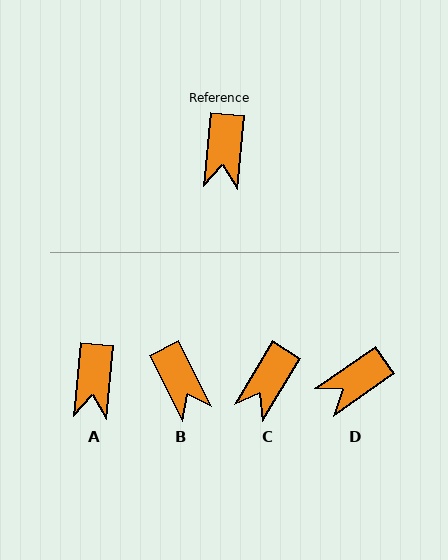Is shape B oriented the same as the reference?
No, it is off by about 32 degrees.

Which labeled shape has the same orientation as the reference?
A.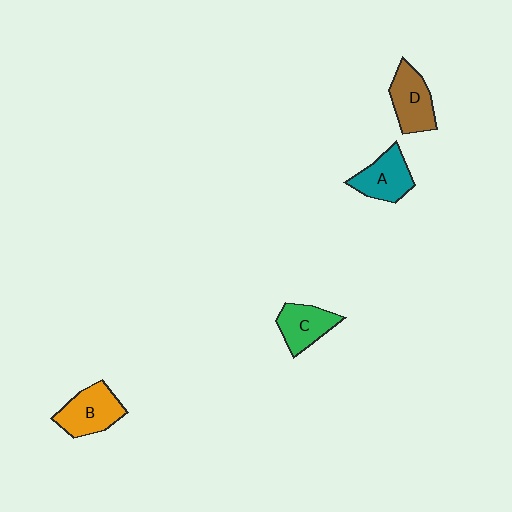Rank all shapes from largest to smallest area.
From largest to smallest: B (orange), D (brown), A (teal), C (green).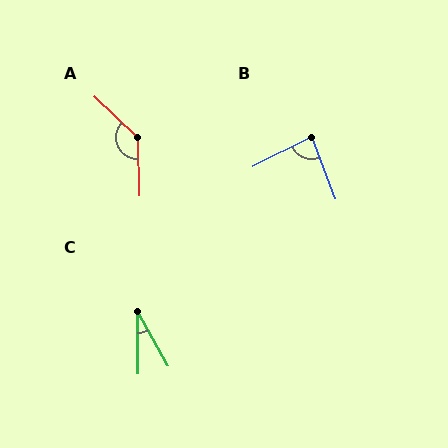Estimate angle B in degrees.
Approximately 84 degrees.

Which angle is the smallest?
C, at approximately 29 degrees.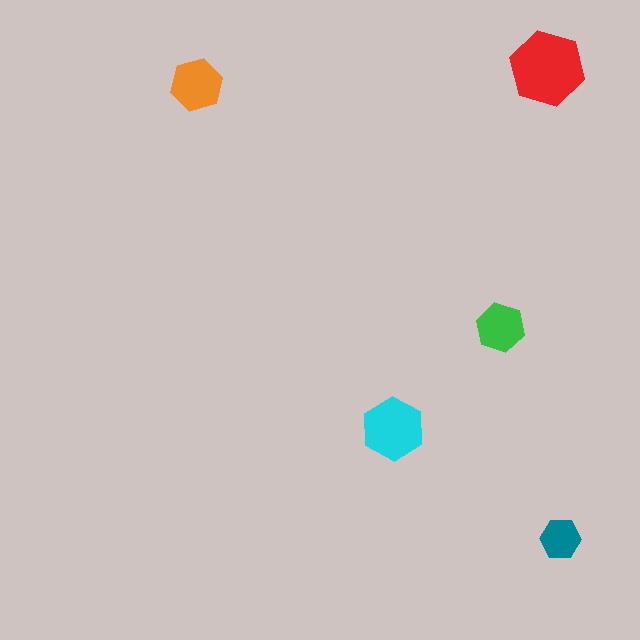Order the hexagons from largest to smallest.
the red one, the cyan one, the orange one, the green one, the teal one.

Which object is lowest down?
The teal hexagon is bottommost.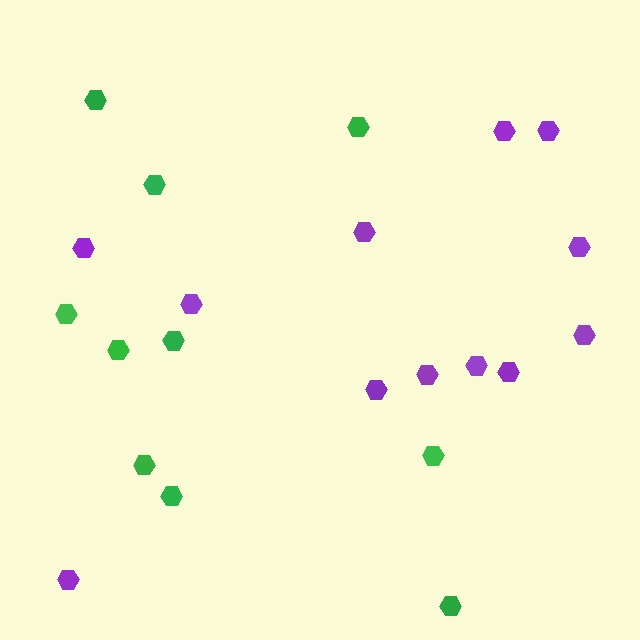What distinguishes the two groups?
There are 2 groups: one group of purple hexagons (12) and one group of green hexagons (10).